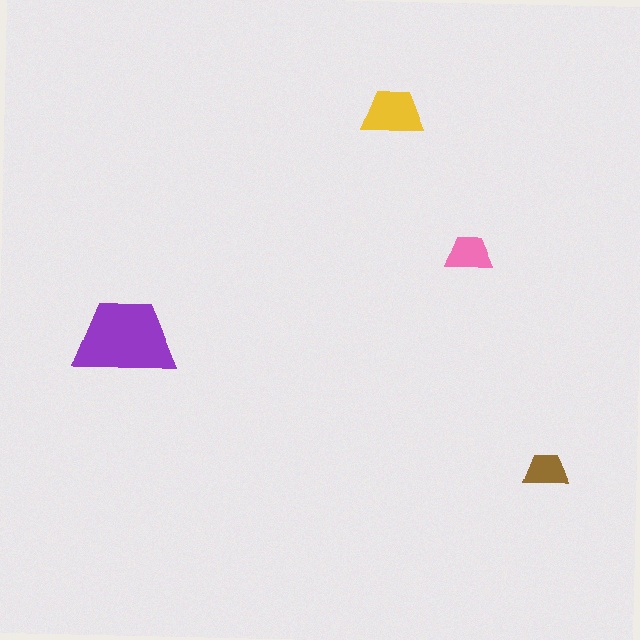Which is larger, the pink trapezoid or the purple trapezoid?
The purple one.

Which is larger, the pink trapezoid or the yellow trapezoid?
The yellow one.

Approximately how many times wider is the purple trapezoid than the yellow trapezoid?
About 1.5 times wider.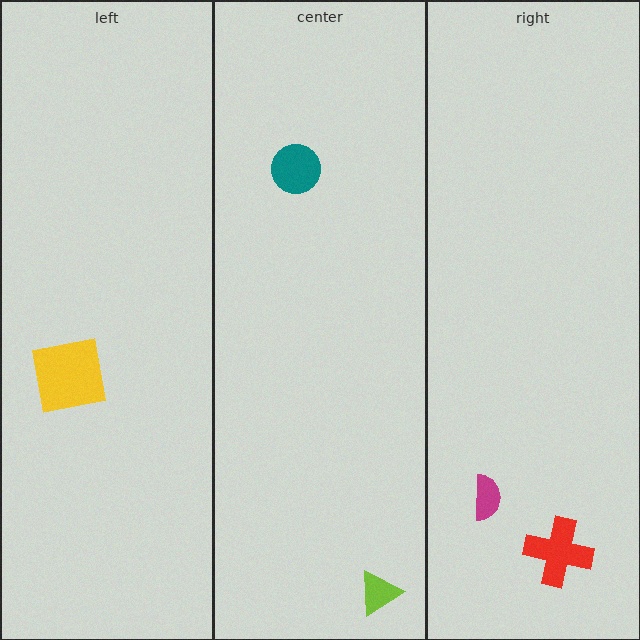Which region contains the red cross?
The right region.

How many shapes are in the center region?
2.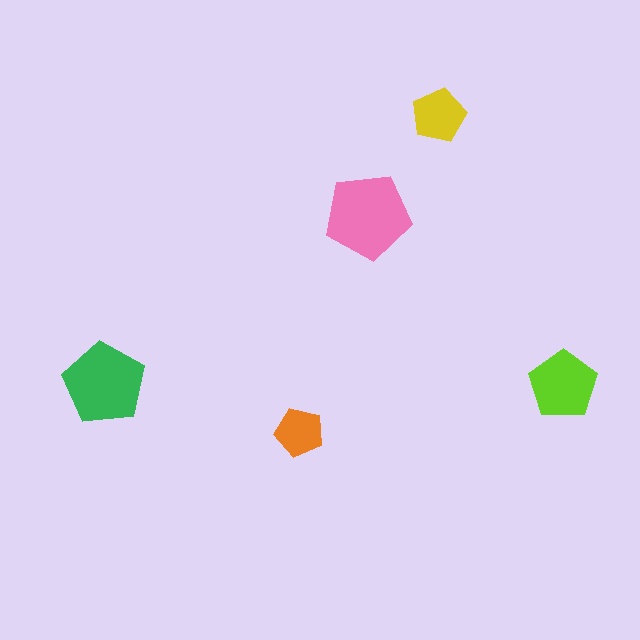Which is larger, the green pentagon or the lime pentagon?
The green one.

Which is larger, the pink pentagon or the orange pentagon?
The pink one.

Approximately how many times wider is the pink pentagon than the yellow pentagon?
About 1.5 times wider.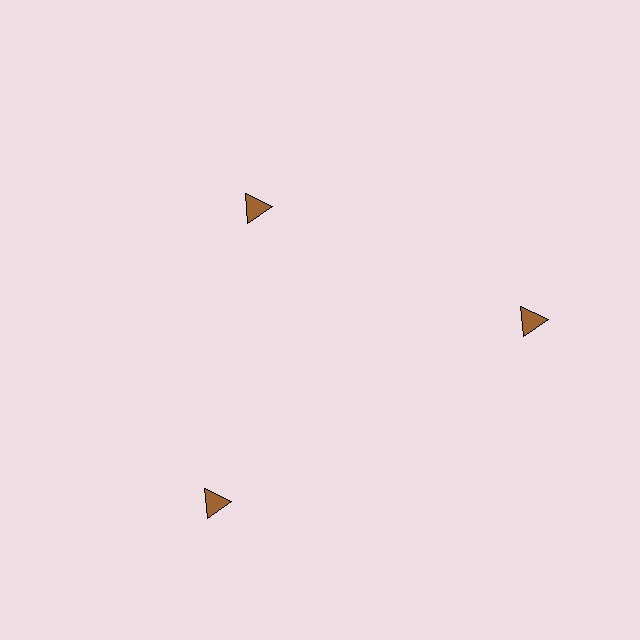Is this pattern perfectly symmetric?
No. The 3 brown triangles are arranged in a ring, but one element near the 11 o'clock position is pulled inward toward the center, breaking the 3-fold rotational symmetry.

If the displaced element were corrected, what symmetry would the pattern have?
It would have 3-fold rotational symmetry — the pattern would map onto itself every 120 degrees.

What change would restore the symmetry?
The symmetry would be restored by moving it outward, back onto the ring so that all 3 triangles sit at equal angles and equal distance from the center.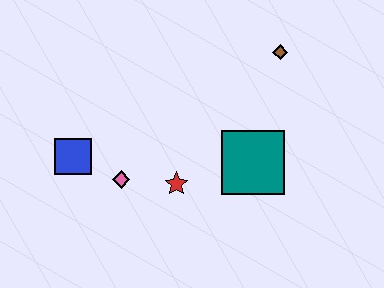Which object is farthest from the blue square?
The brown diamond is farthest from the blue square.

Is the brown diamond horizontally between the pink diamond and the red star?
No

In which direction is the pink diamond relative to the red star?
The pink diamond is to the left of the red star.